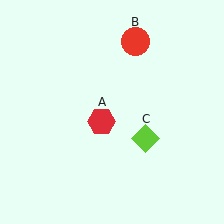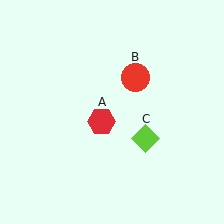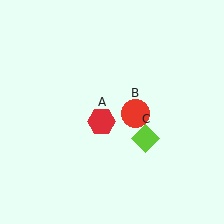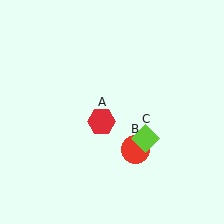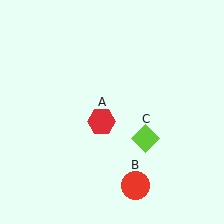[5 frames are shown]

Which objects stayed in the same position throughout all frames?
Red hexagon (object A) and lime diamond (object C) remained stationary.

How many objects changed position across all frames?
1 object changed position: red circle (object B).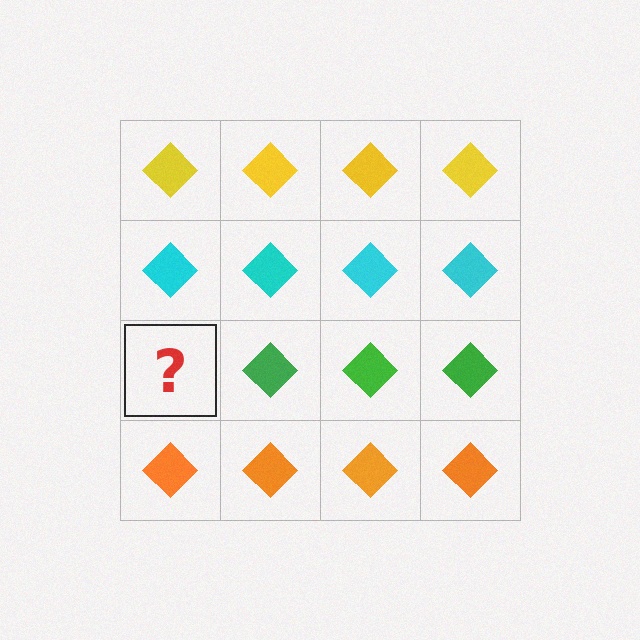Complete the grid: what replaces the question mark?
The question mark should be replaced with a green diamond.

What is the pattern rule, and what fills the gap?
The rule is that each row has a consistent color. The gap should be filled with a green diamond.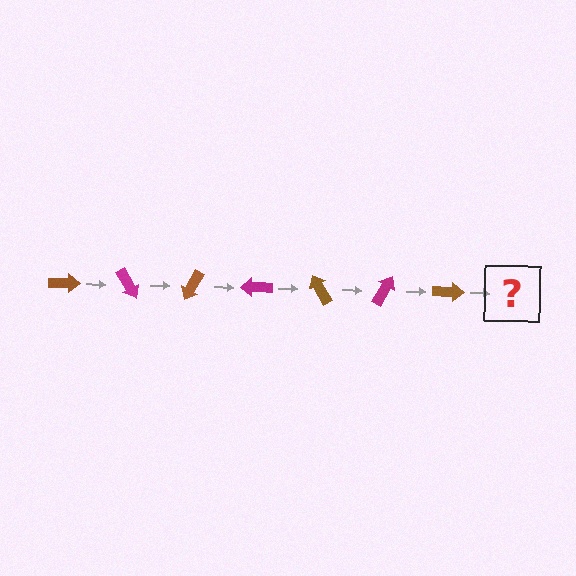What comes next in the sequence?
The next element should be a magenta arrow, rotated 420 degrees from the start.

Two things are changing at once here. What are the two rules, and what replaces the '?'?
The two rules are that it rotates 60 degrees each step and the color cycles through brown and magenta. The '?' should be a magenta arrow, rotated 420 degrees from the start.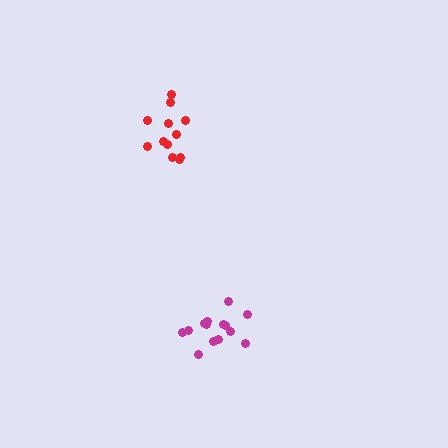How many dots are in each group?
Group 1: 13 dots, Group 2: 14 dots (27 total).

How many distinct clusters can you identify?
There are 2 distinct clusters.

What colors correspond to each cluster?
The clusters are colored: red, magenta.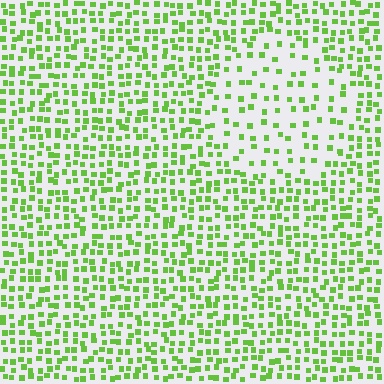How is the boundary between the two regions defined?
The boundary is defined by a change in element density (approximately 2.1x ratio). All elements are the same color, size, and shape.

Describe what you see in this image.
The image contains small lime elements arranged at two different densities. A circle-shaped region is visible where the elements are less densely packed than the surrounding area.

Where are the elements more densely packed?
The elements are more densely packed outside the circle boundary.